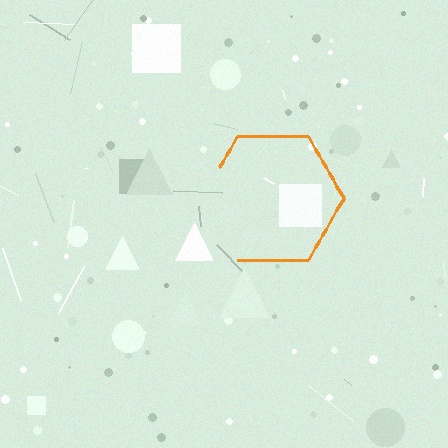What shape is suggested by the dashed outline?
The dashed outline suggests a hexagon.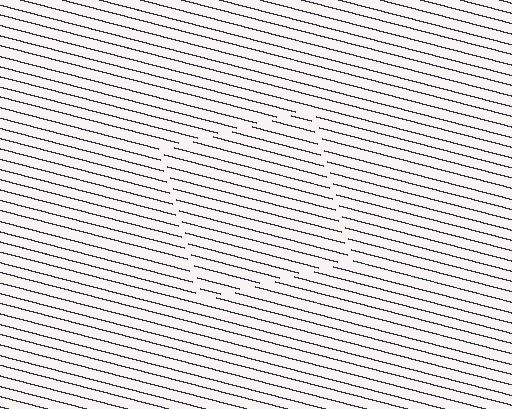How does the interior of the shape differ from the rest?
The interior of the shape contains the same grating, shifted by half a period — the contour is defined by the phase discontinuity where line-ends from the inner and outer gratings abut.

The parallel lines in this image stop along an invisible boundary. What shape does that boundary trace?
An illusory square. The interior of the shape contains the same grating, shifted by half a period — the contour is defined by the phase discontinuity where line-ends from the inner and outer gratings abut.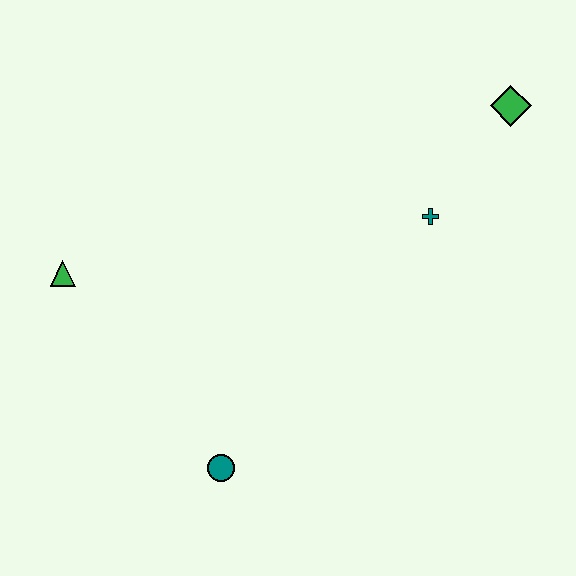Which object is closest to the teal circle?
The green triangle is closest to the teal circle.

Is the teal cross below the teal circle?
No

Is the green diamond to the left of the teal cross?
No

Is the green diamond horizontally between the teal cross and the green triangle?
No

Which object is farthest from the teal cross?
The green triangle is farthest from the teal cross.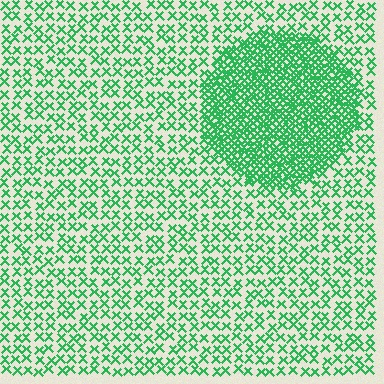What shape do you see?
I see a circle.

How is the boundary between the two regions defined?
The boundary is defined by a change in element density (approximately 2.9x ratio). All elements are the same color, size, and shape.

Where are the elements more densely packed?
The elements are more densely packed inside the circle boundary.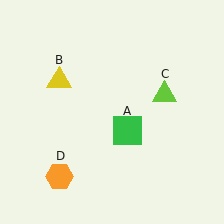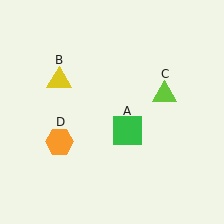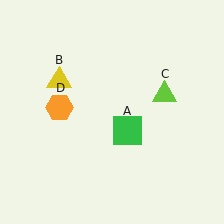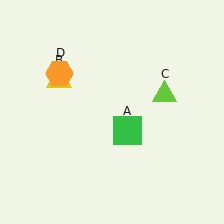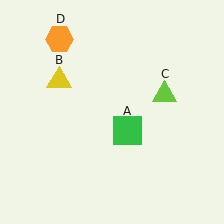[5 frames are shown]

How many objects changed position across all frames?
1 object changed position: orange hexagon (object D).